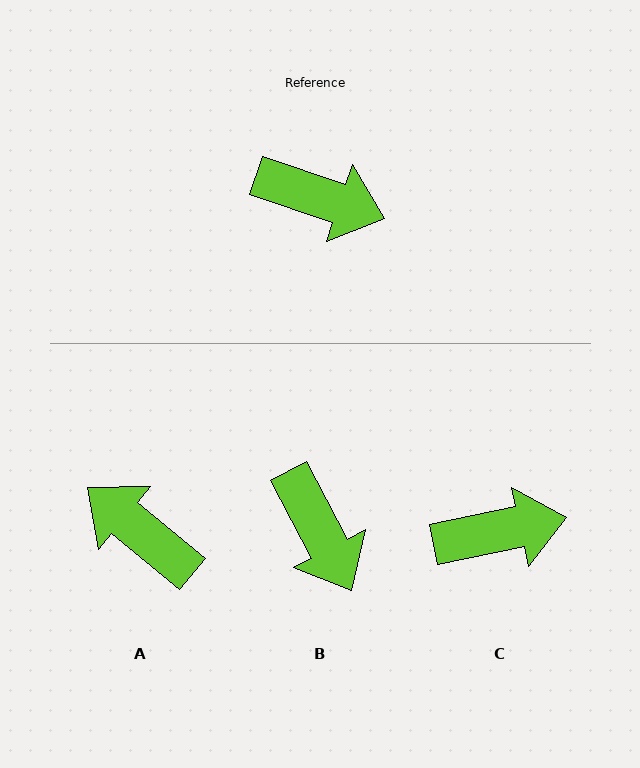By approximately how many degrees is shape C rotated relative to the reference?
Approximately 30 degrees counter-clockwise.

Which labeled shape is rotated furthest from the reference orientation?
A, about 159 degrees away.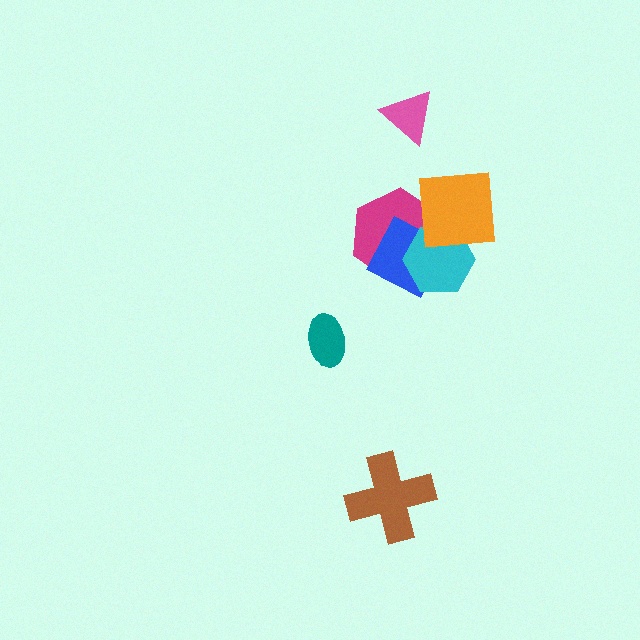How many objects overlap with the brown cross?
0 objects overlap with the brown cross.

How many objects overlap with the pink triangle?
0 objects overlap with the pink triangle.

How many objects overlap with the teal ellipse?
0 objects overlap with the teal ellipse.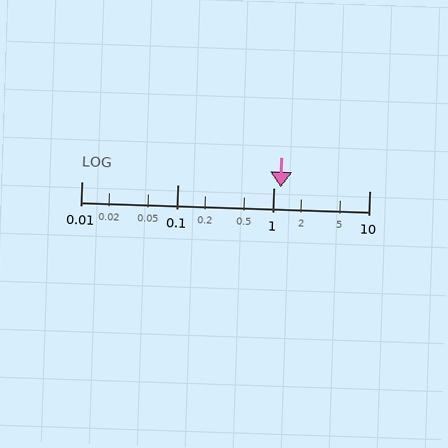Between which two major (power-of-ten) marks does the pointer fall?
The pointer is between 1 and 10.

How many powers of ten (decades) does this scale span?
The scale spans 3 decades, from 0.01 to 10.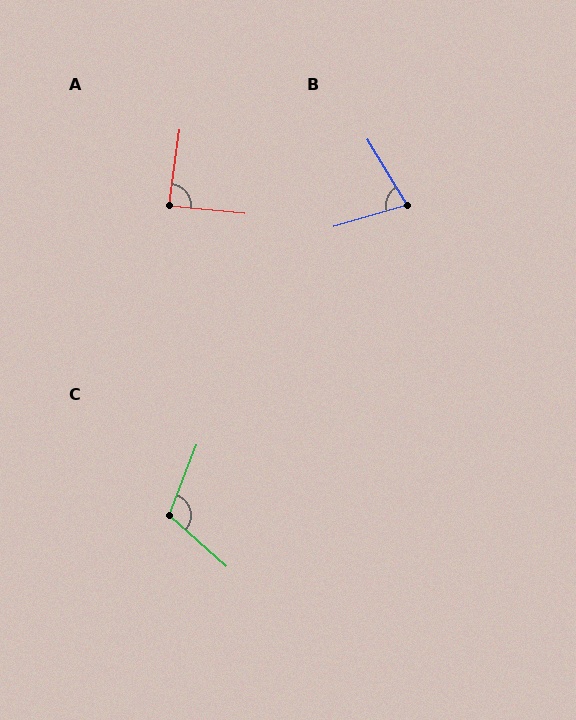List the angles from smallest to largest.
B (75°), A (87°), C (111°).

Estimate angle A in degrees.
Approximately 87 degrees.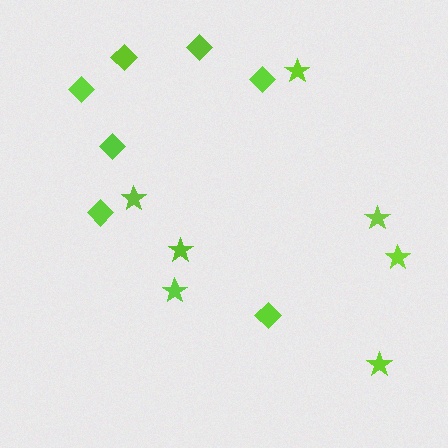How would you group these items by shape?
There are 2 groups: one group of stars (7) and one group of diamonds (7).